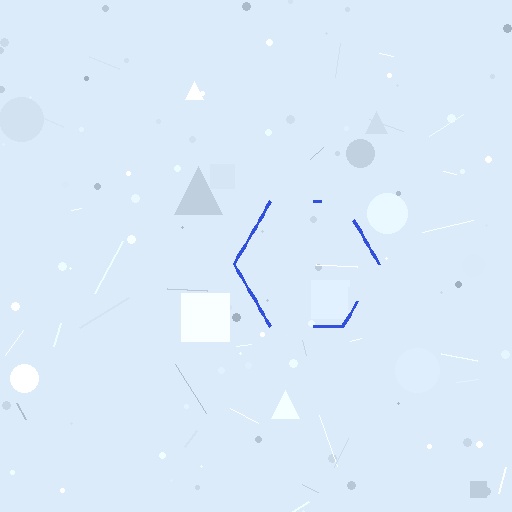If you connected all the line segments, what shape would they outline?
They would outline a hexagon.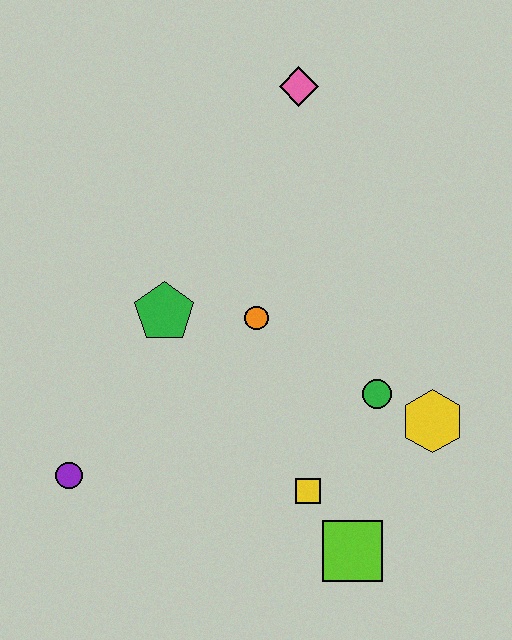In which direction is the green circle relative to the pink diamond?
The green circle is below the pink diamond.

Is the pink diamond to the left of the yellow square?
Yes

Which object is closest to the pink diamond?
The orange circle is closest to the pink diamond.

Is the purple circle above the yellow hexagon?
No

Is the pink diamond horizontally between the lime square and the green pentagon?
Yes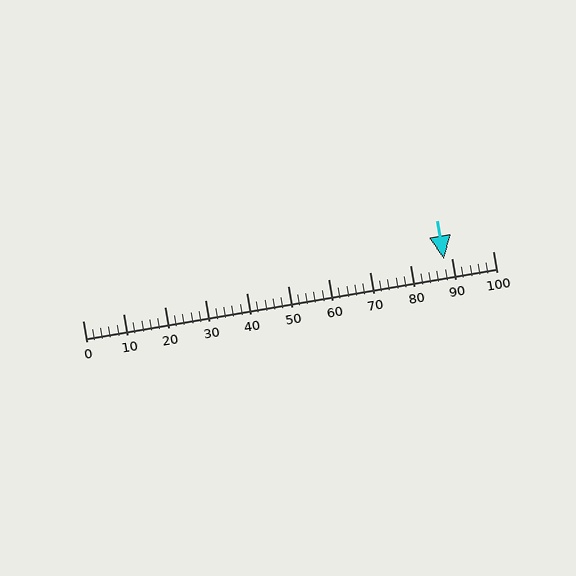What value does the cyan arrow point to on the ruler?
The cyan arrow points to approximately 88.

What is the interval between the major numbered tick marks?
The major tick marks are spaced 10 units apart.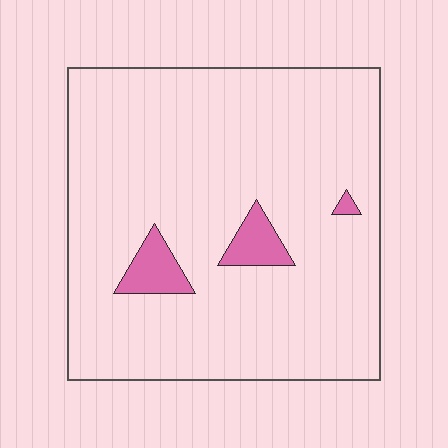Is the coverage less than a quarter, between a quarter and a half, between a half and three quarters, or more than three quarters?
Less than a quarter.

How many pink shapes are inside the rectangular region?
3.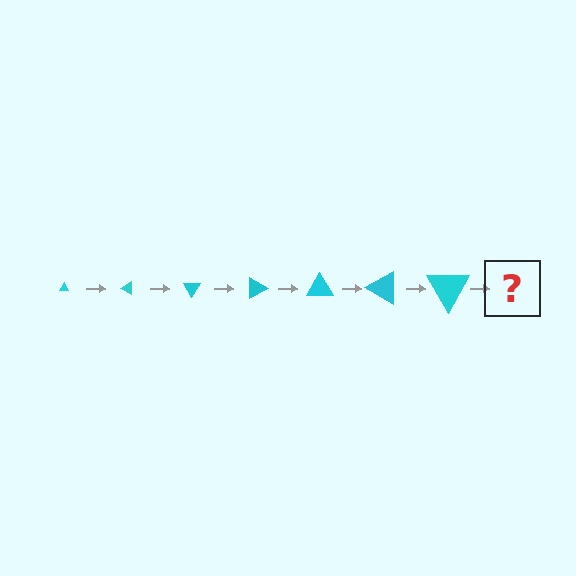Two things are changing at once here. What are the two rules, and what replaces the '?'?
The two rules are that the triangle grows larger each step and it rotates 30 degrees each step. The '?' should be a triangle, larger than the previous one and rotated 210 degrees from the start.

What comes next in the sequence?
The next element should be a triangle, larger than the previous one and rotated 210 degrees from the start.